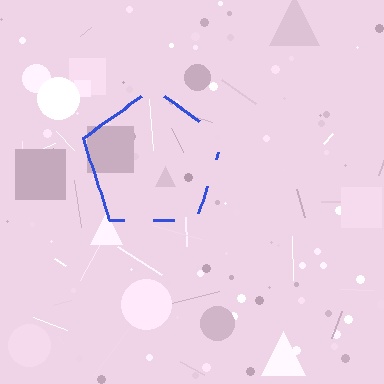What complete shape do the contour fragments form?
The contour fragments form a pentagon.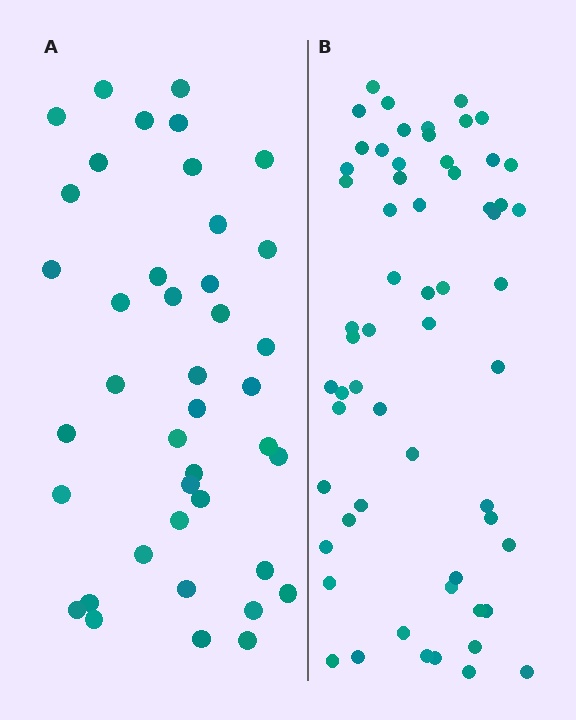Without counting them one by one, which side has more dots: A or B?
Region B (the right region) has more dots.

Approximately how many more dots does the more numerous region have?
Region B has approximately 20 more dots than region A.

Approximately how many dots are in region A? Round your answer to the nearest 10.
About 40 dots. (The exact count is 41, which rounds to 40.)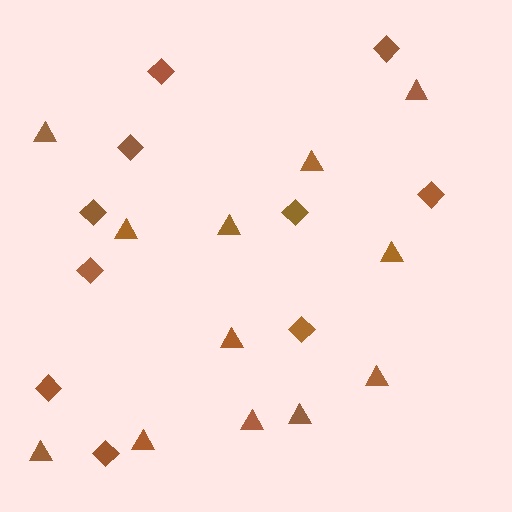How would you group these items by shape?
There are 2 groups: one group of diamonds (10) and one group of triangles (12).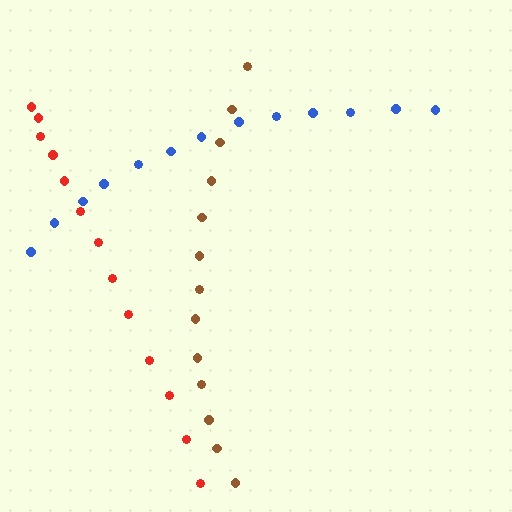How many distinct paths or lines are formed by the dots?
There are 3 distinct paths.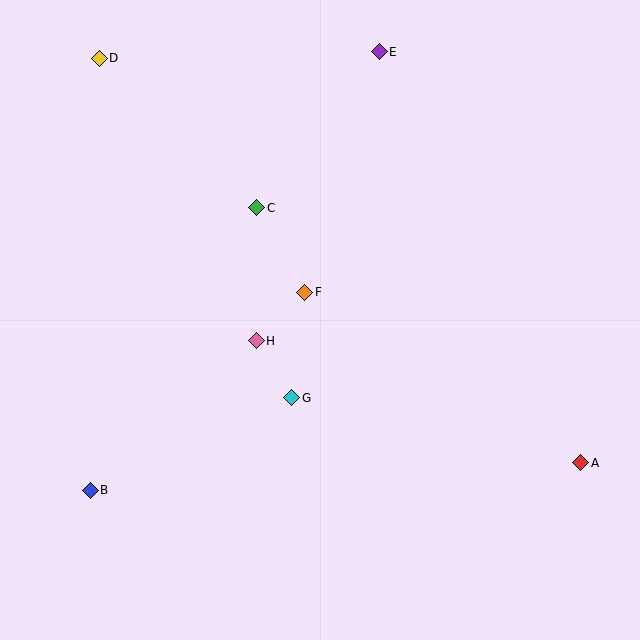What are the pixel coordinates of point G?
Point G is at (292, 398).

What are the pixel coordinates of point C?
Point C is at (257, 208).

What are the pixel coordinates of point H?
Point H is at (256, 341).